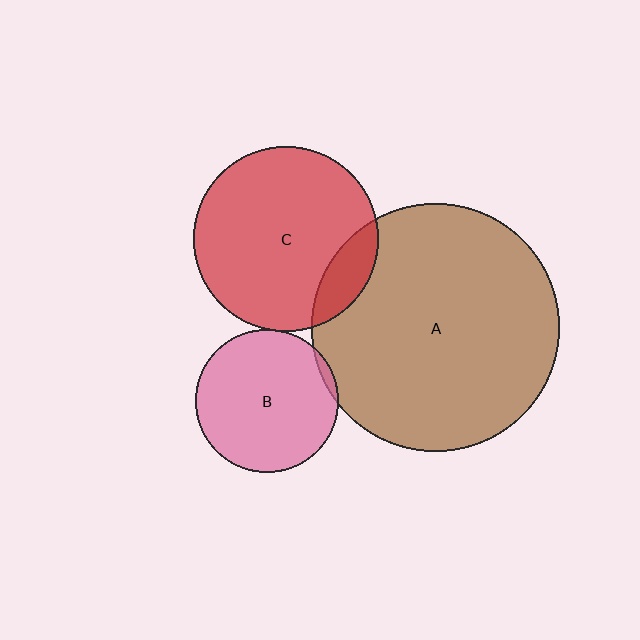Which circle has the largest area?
Circle A (brown).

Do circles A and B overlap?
Yes.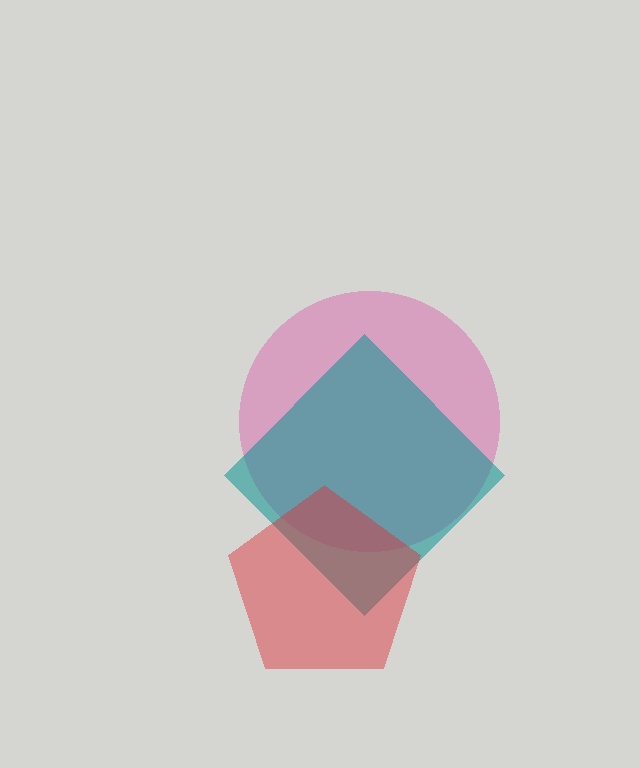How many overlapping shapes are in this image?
There are 3 overlapping shapes in the image.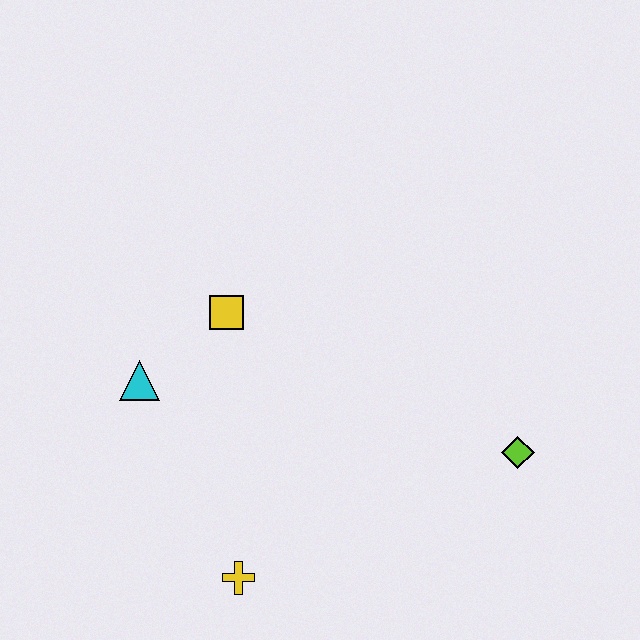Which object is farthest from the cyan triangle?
The lime diamond is farthest from the cyan triangle.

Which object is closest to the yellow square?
The cyan triangle is closest to the yellow square.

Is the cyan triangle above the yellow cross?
Yes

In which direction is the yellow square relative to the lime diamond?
The yellow square is to the left of the lime diamond.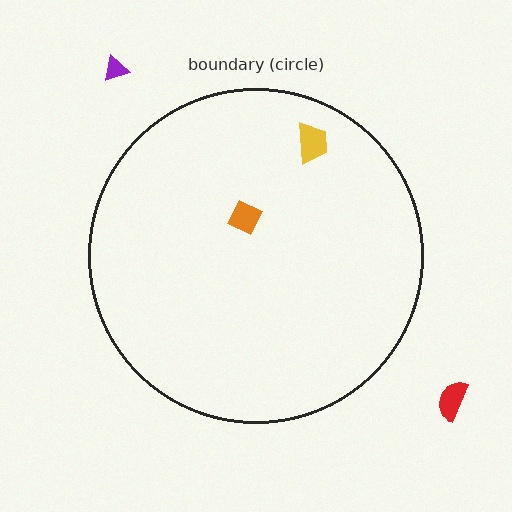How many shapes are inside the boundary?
2 inside, 2 outside.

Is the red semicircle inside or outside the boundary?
Outside.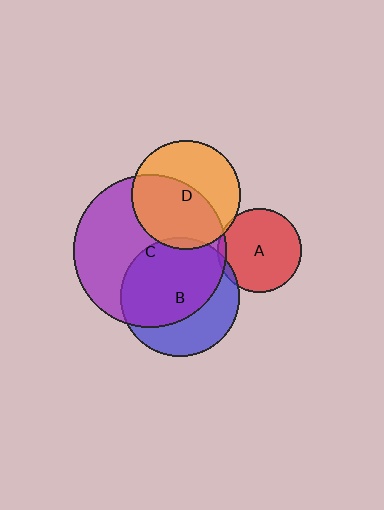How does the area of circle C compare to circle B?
Approximately 1.7 times.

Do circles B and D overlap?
Yes.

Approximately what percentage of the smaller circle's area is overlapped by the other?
Approximately 5%.